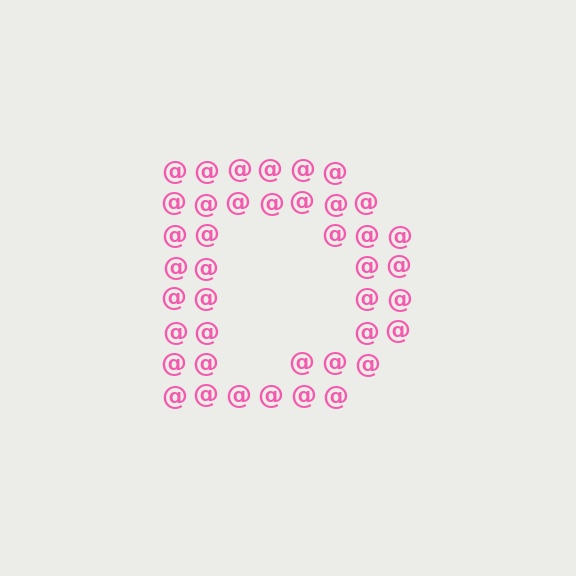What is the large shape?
The large shape is the letter D.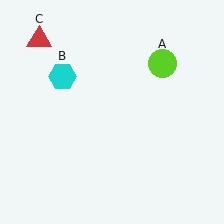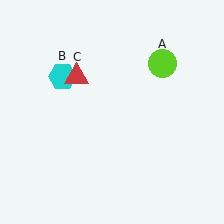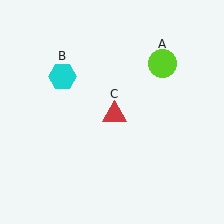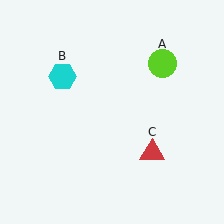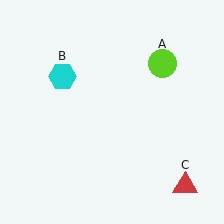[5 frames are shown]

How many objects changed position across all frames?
1 object changed position: red triangle (object C).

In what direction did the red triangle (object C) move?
The red triangle (object C) moved down and to the right.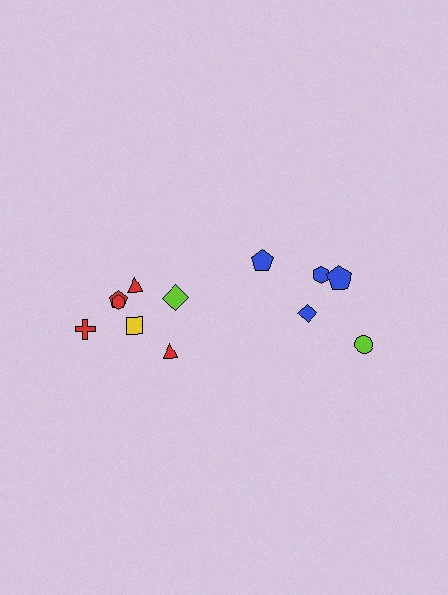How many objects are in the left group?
There are 7 objects.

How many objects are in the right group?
There are 5 objects.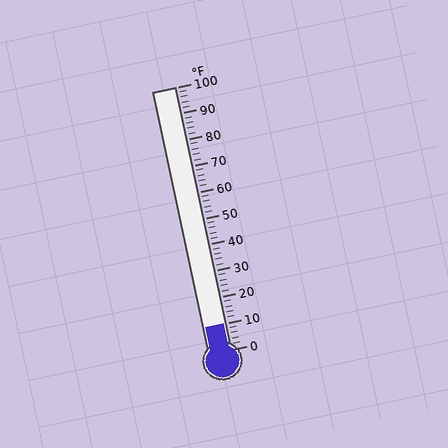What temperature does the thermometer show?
The thermometer shows approximately 10°F.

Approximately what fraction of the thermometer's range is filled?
The thermometer is filled to approximately 10% of its range.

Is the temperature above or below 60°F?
The temperature is below 60°F.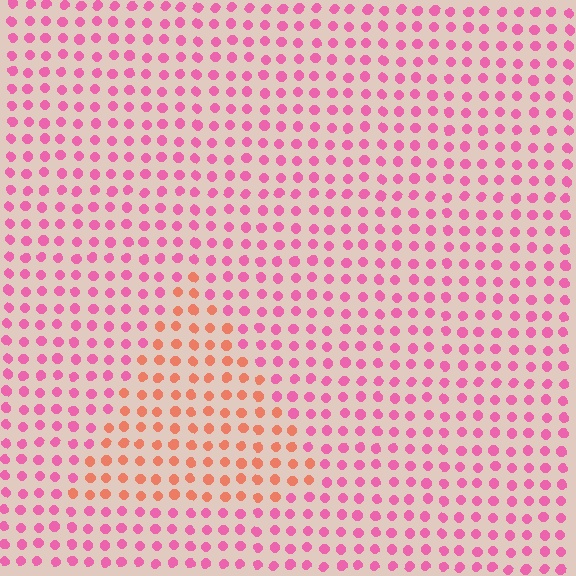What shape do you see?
I see a triangle.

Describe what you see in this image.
The image is filled with small pink elements in a uniform arrangement. A triangle-shaped region is visible where the elements are tinted to a slightly different hue, forming a subtle color boundary.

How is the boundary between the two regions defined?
The boundary is defined purely by a slight shift in hue (about 43 degrees). Spacing, size, and orientation are identical on both sides.